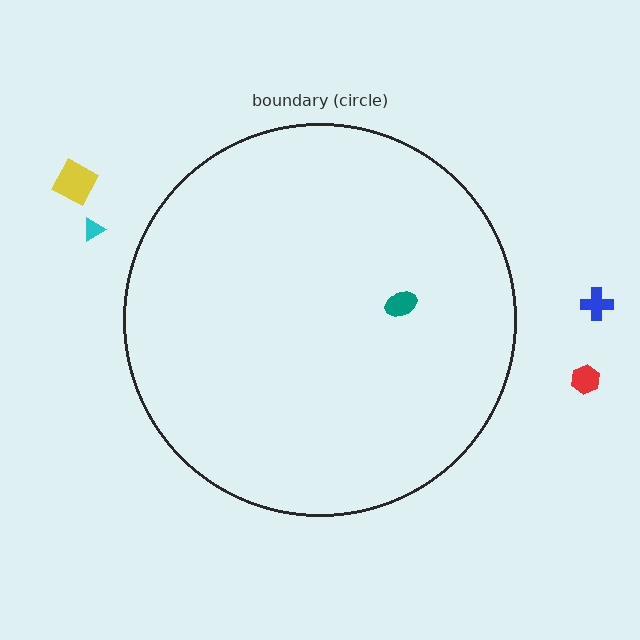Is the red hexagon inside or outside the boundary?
Outside.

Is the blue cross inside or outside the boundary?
Outside.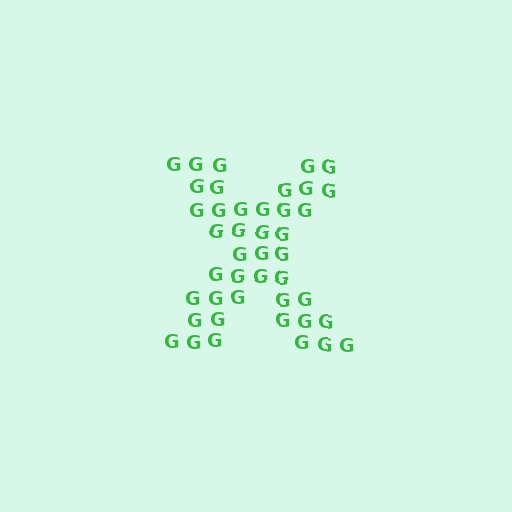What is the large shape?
The large shape is the letter X.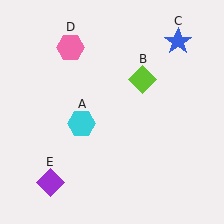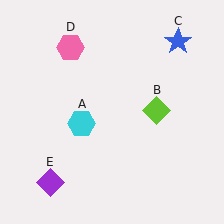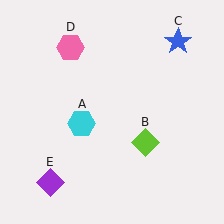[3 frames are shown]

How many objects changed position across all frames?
1 object changed position: lime diamond (object B).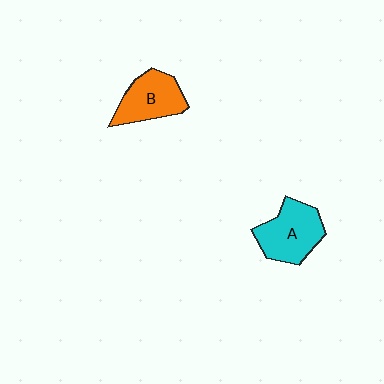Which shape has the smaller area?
Shape B (orange).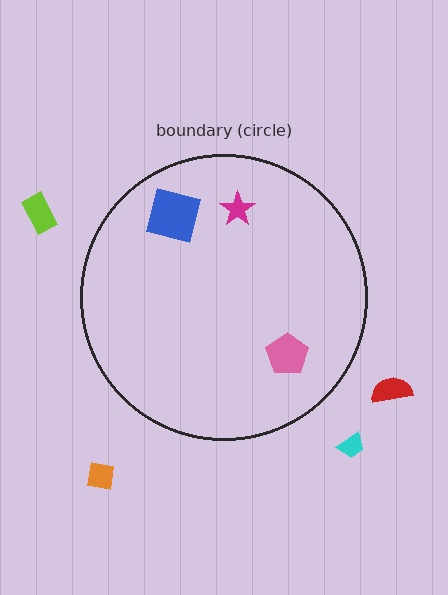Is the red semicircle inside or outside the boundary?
Outside.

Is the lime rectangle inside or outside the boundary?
Outside.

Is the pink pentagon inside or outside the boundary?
Inside.